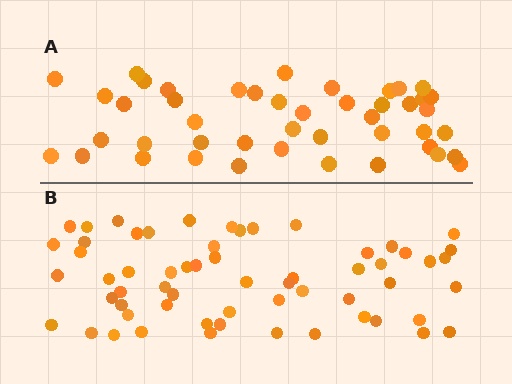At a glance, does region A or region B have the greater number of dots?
Region B (the bottom region) has more dots.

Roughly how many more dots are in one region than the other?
Region B has approximately 15 more dots than region A.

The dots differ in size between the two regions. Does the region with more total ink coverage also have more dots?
No. Region A has more total ink coverage because its dots are larger, but region B actually contains more individual dots. Total area can be misleading — the number of items is what matters here.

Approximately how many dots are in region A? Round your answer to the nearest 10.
About 40 dots. (The exact count is 45, which rounds to 40.)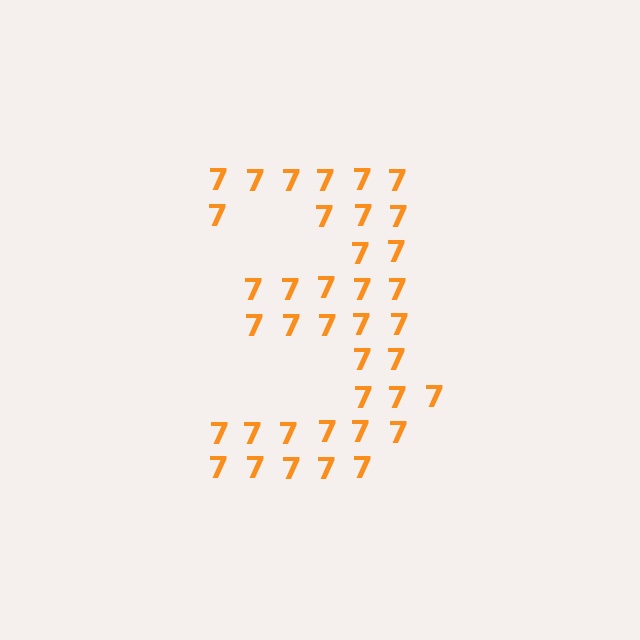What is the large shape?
The large shape is the digit 3.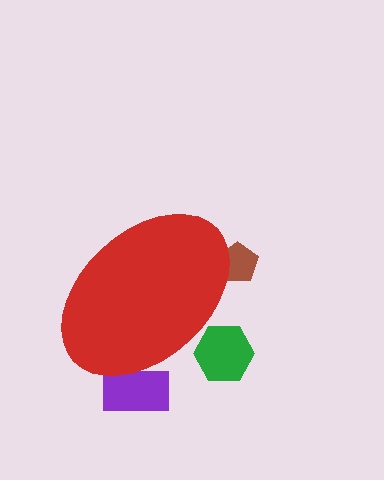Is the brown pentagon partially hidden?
Yes, the brown pentagon is partially hidden behind the red ellipse.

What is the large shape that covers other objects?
A red ellipse.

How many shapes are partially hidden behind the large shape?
3 shapes are partially hidden.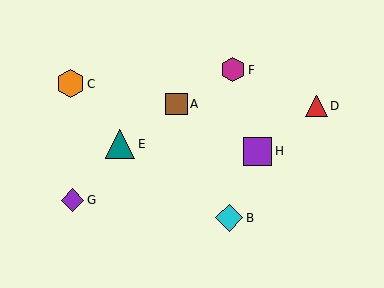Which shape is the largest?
The teal triangle (labeled E) is the largest.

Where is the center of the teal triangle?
The center of the teal triangle is at (120, 144).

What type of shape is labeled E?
Shape E is a teal triangle.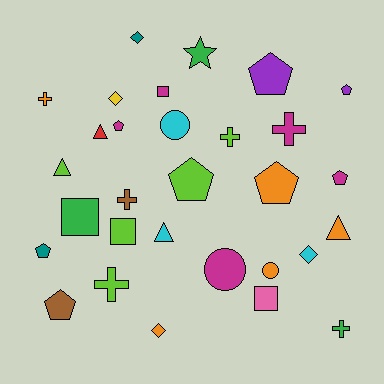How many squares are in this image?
There are 4 squares.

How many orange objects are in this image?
There are 5 orange objects.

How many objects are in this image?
There are 30 objects.